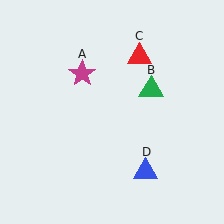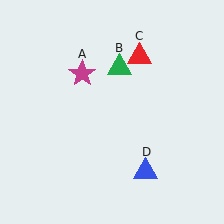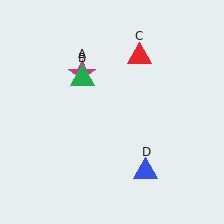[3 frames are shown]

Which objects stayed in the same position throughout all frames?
Magenta star (object A) and red triangle (object C) and blue triangle (object D) remained stationary.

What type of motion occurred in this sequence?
The green triangle (object B) rotated counterclockwise around the center of the scene.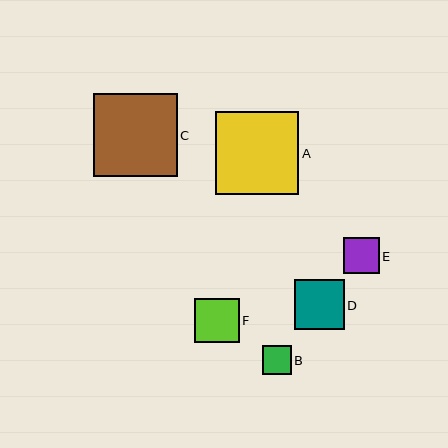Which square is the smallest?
Square B is the smallest with a size of approximately 28 pixels.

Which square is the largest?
Square C is the largest with a size of approximately 83 pixels.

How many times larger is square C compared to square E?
Square C is approximately 2.3 times the size of square E.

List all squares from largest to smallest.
From largest to smallest: C, A, D, F, E, B.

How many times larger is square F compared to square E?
Square F is approximately 1.2 times the size of square E.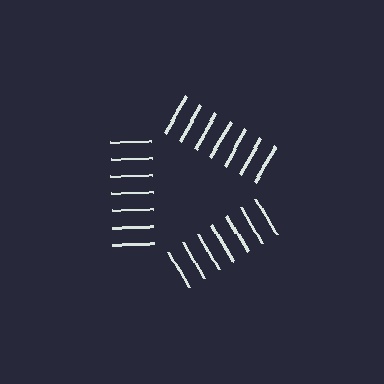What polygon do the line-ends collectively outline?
An illusory triangle — the line segments terminate on its edges but no continuous stroke is drawn.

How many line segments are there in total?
21 — 7 along each of the 3 edges.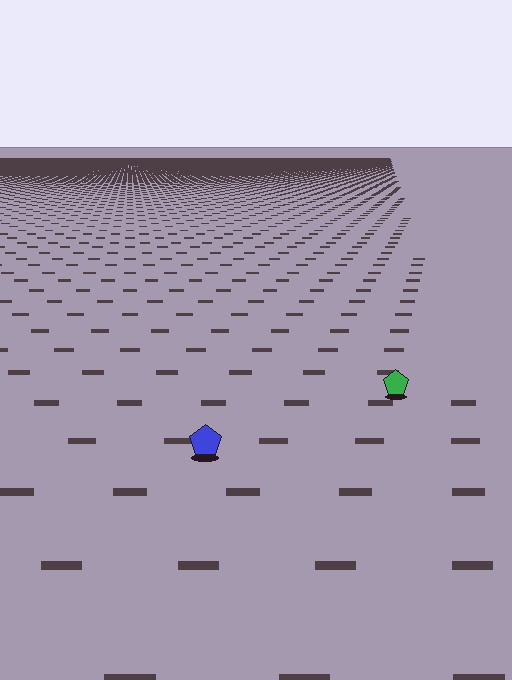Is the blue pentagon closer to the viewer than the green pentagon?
Yes. The blue pentagon is closer — you can tell from the texture gradient: the ground texture is coarser near it.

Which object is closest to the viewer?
The blue pentagon is closest. The texture marks near it are larger and more spread out.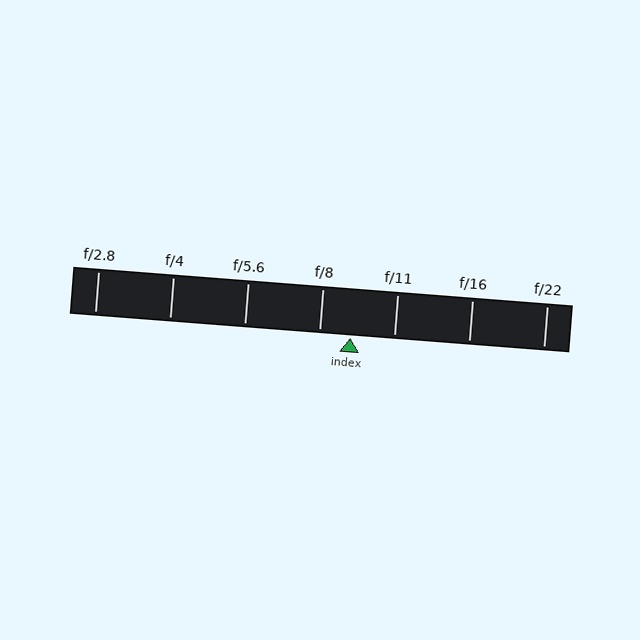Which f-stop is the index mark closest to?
The index mark is closest to f/8.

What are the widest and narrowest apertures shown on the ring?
The widest aperture shown is f/2.8 and the narrowest is f/22.